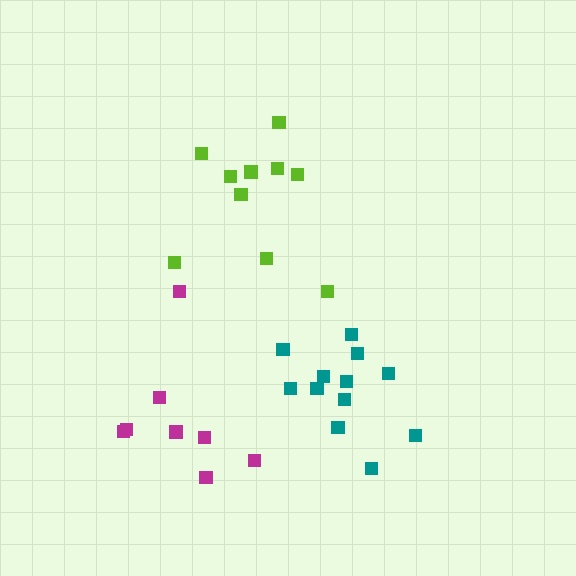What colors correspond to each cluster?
The clusters are colored: teal, magenta, lime.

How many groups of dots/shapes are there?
There are 3 groups.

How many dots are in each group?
Group 1: 12 dots, Group 2: 8 dots, Group 3: 10 dots (30 total).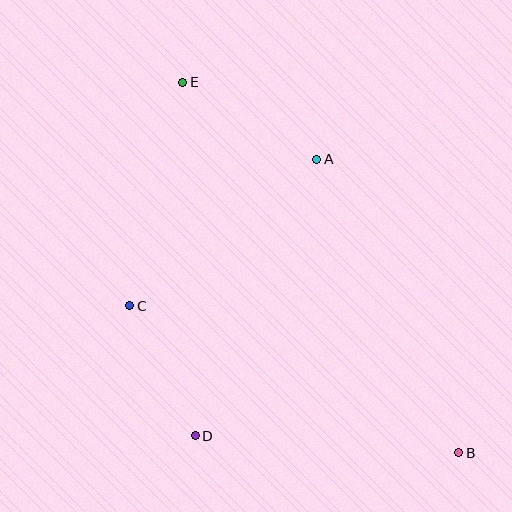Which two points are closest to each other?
Points C and D are closest to each other.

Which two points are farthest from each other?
Points B and E are farthest from each other.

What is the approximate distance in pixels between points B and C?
The distance between B and C is approximately 360 pixels.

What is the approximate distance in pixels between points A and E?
The distance between A and E is approximately 155 pixels.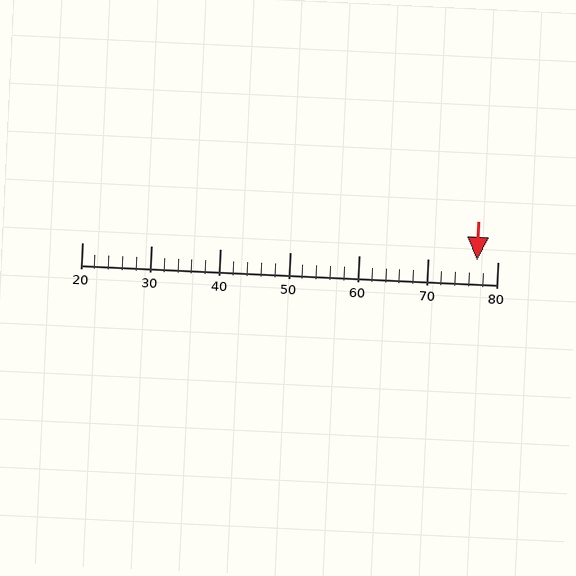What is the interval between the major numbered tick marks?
The major tick marks are spaced 10 units apart.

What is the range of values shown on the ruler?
The ruler shows values from 20 to 80.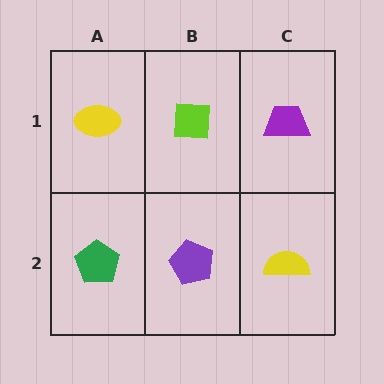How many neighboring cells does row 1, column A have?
2.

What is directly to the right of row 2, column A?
A purple pentagon.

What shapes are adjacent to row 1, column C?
A yellow semicircle (row 2, column C), a lime square (row 1, column B).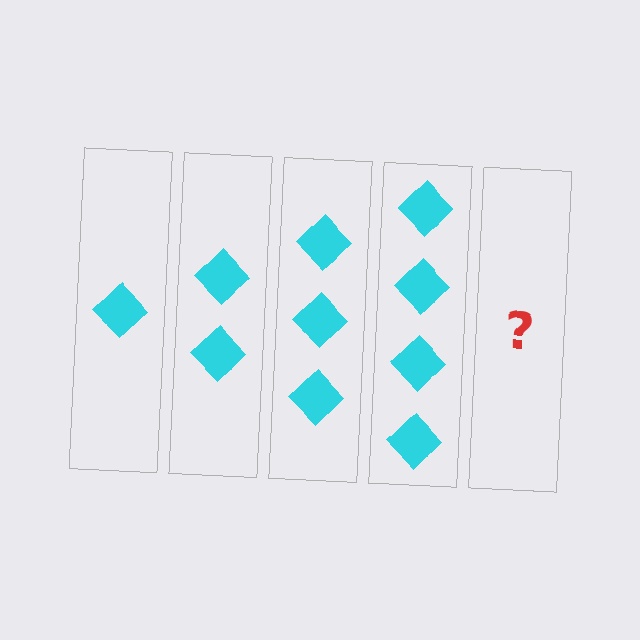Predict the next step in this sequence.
The next step is 5 diamonds.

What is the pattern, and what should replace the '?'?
The pattern is that each step adds one more diamond. The '?' should be 5 diamonds.